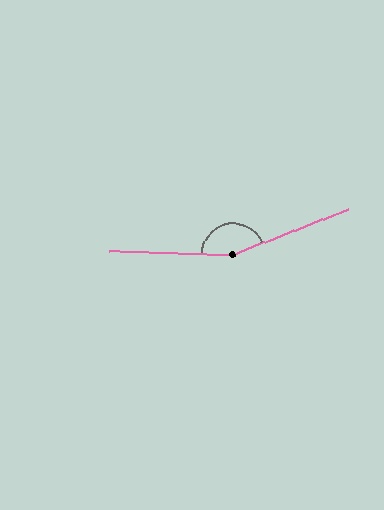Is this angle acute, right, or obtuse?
It is obtuse.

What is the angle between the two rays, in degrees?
Approximately 157 degrees.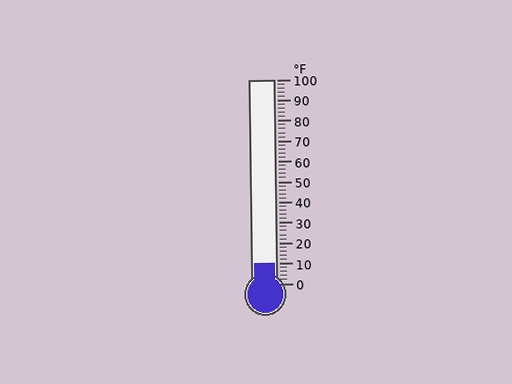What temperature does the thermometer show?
The thermometer shows approximately 10°F.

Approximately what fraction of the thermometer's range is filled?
The thermometer is filled to approximately 10% of its range.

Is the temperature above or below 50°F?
The temperature is below 50°F.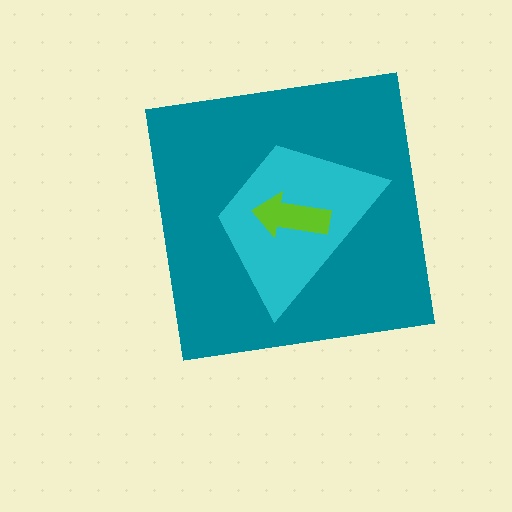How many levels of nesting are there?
3.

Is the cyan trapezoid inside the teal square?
Yes.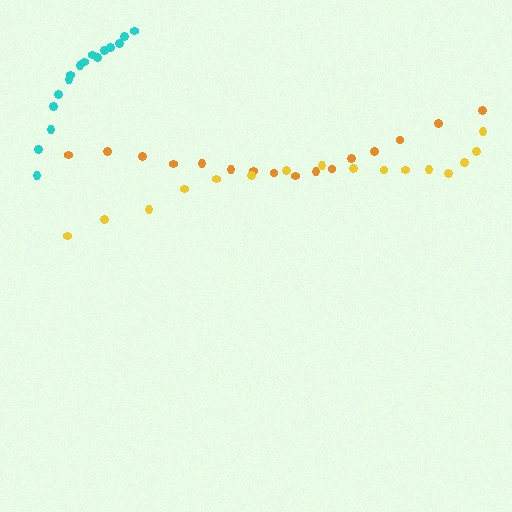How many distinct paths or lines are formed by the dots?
There are 3 distinct paths.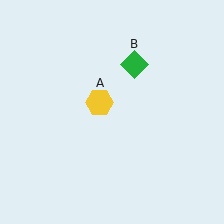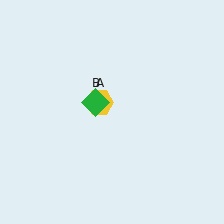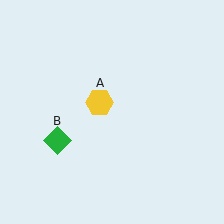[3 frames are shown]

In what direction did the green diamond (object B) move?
The green diamond (object B) moved down and to the left.